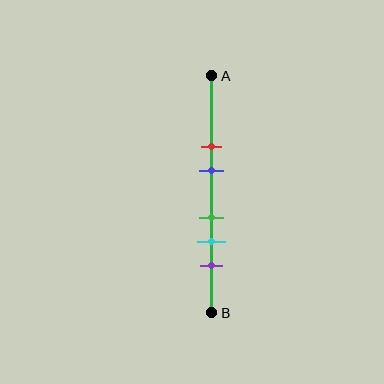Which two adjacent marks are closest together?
The green and cyan marks are the closest adjacent pair.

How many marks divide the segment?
There are 5 marks dividing the segment.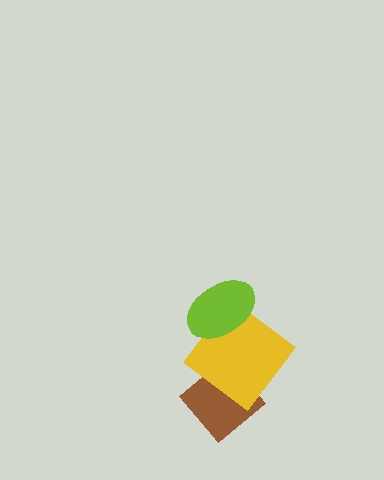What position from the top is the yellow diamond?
The yellow diamond is 2nd from the top.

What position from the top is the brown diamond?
The brown diamond is 3rd from the top.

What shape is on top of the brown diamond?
The yellow diamond is on top of the brown diamond.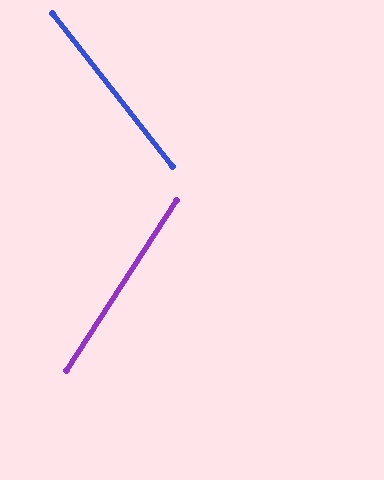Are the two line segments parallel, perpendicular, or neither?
Neither parallel nor perpendicular — they differ by about 71°.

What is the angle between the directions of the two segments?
Approximately 71 degrees.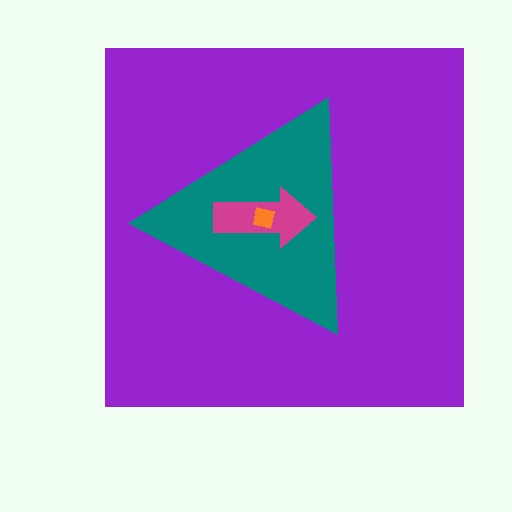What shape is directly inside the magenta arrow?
The orange square.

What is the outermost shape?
The purple square.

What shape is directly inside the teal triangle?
The magenta arrow.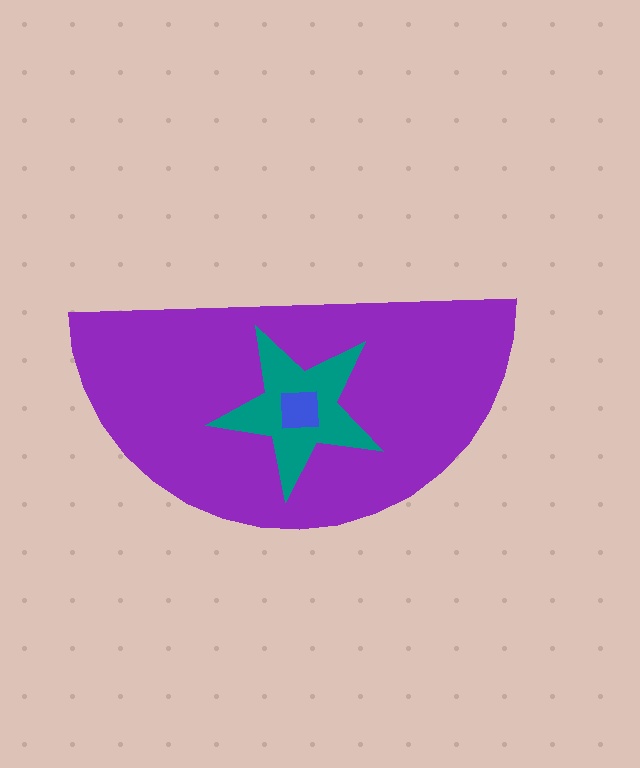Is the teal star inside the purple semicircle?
Yes.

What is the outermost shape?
The purple semicircle.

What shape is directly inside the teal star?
The blue square.